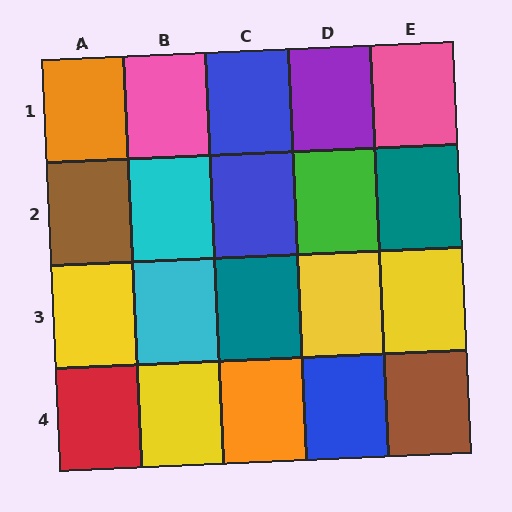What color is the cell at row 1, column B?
Pink.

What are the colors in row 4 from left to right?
Red, yellow, orange, blue, brown.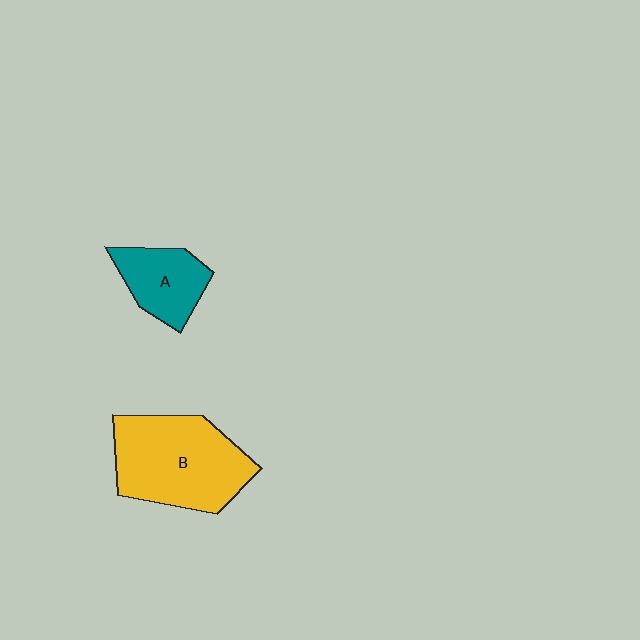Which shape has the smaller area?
Shape A (teal).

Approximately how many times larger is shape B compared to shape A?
Approximately 2.0 times.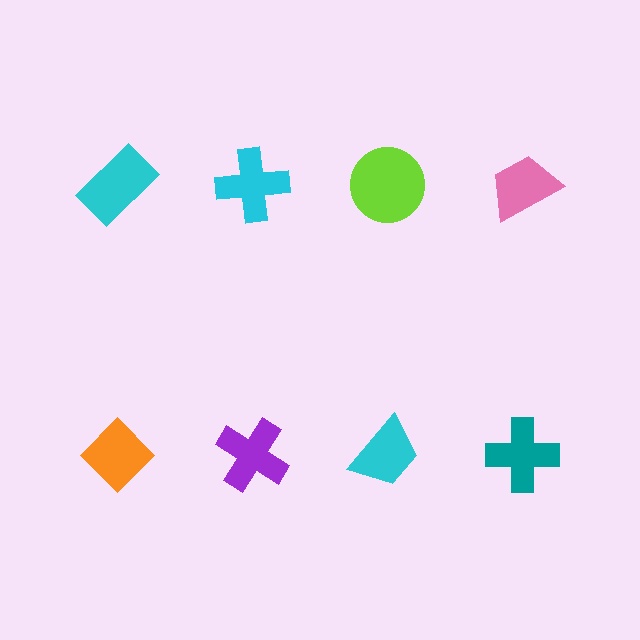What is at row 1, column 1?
A cyan rectangle.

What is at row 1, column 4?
A pink trapezoid.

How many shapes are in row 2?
4 shapes.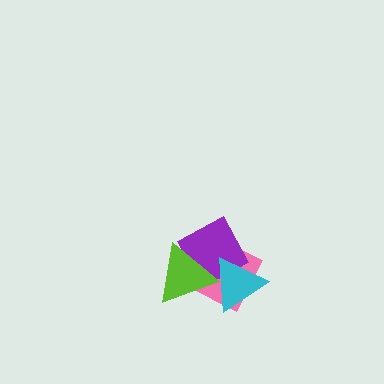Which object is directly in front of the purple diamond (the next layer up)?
The cyan triangle is directly in front of the purple diamond.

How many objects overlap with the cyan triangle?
3 objects overlap with the cyan triangle.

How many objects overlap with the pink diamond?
3 objects overlap with the pink diamond.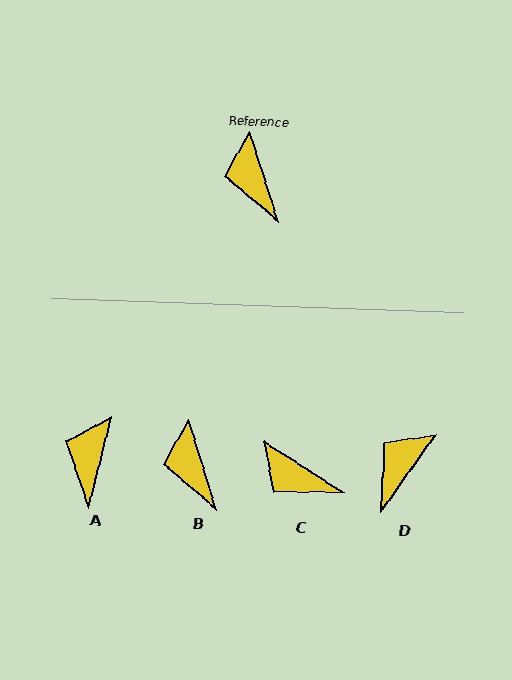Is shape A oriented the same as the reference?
No, it is off by about 31 degrees.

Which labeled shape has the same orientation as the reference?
B.